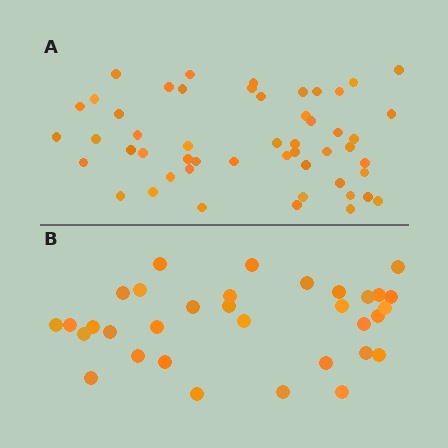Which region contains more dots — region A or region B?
Region A (the top region) has more dots.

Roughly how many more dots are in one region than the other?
Region A has approximately 20 more dots than region B.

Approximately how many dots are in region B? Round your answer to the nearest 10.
About 30 dots. (The exact count is 33, which rounds to 30.)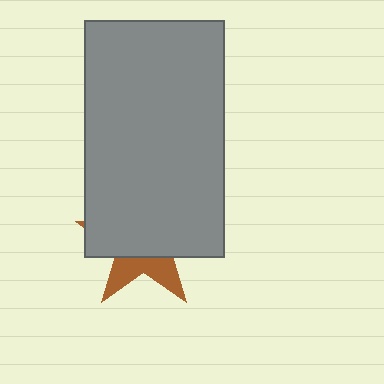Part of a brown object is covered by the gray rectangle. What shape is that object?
It is a star.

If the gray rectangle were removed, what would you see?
You would see the complete brown star.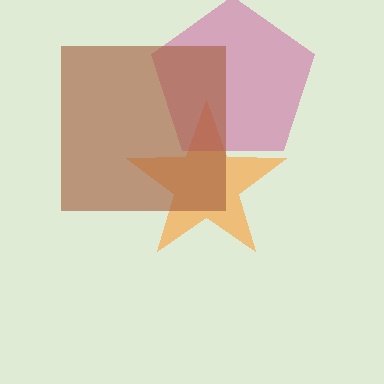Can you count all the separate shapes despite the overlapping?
Yes, there are 3 separate shapes.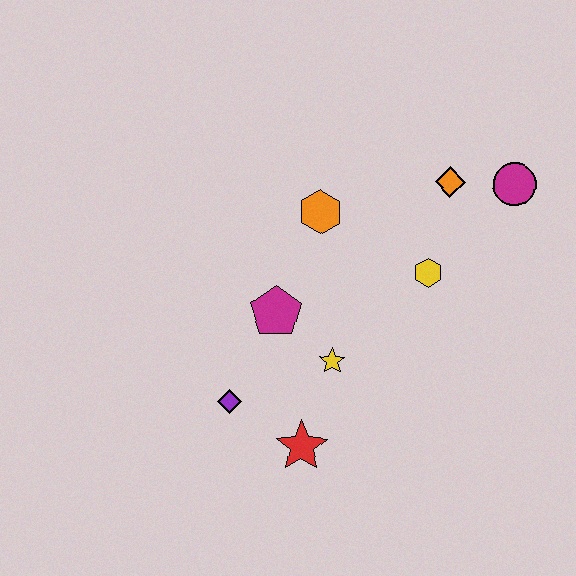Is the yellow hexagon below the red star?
No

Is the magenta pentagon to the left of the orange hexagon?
Yes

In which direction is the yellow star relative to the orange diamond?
The yellow star is below the orange diamond.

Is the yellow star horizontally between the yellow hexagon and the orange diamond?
No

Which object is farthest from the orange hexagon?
The red star is farthest from the orange hexagon.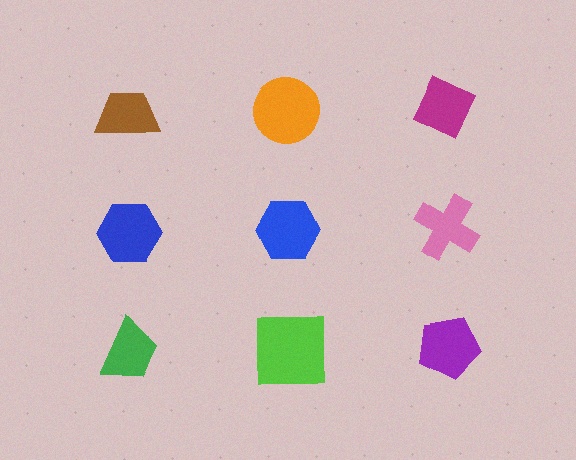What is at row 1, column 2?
An orange circle.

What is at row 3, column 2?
A lime square.